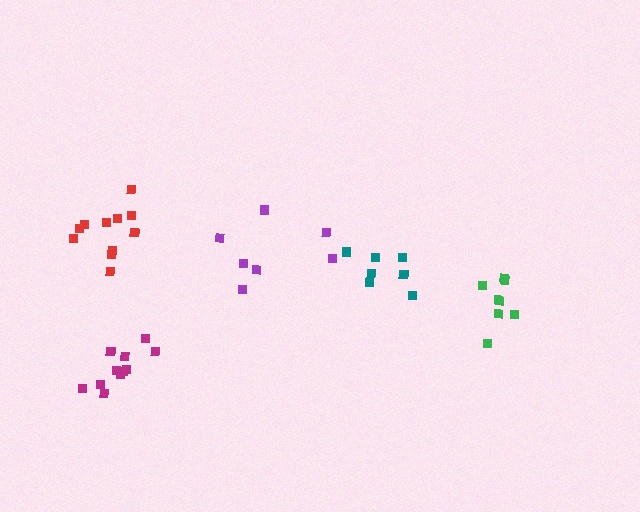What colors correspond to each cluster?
The clusters are colored: magenta, purple, green, teal, red.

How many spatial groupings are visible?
There are 5 spatial groupings.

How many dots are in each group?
Group 1: 11 dots, Group 2: 7 dots, Group 3: 8 dots, Group 4: 7 dots, Group 5: 11 dots (44 total).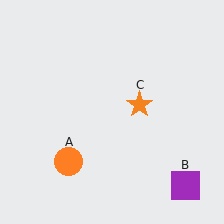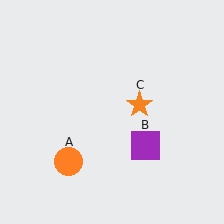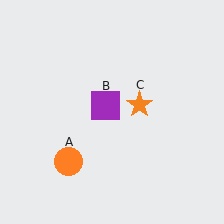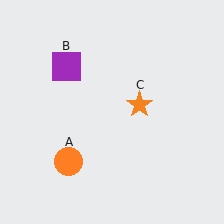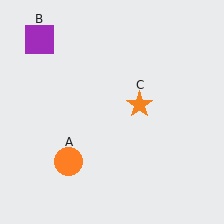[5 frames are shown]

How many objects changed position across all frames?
1 object changed position: purple square (object B).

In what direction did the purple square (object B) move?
The purple square (object B) moved up and to the left.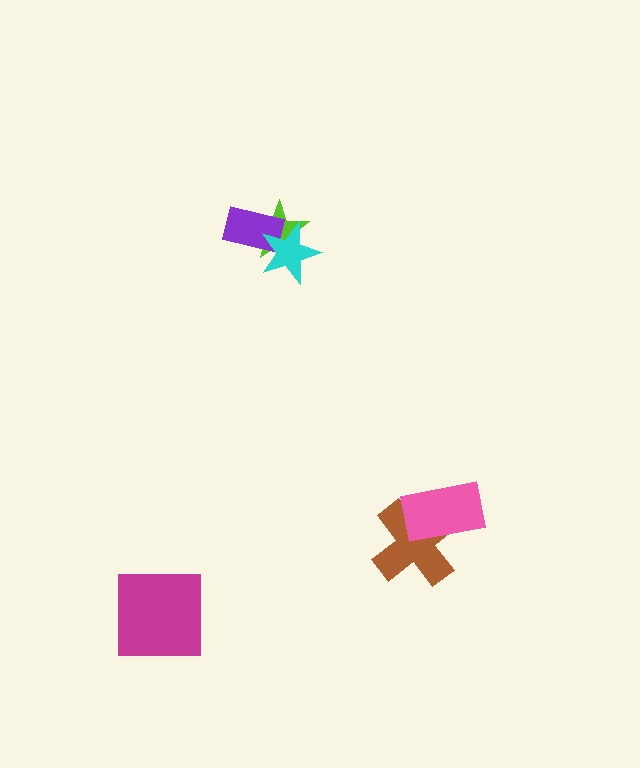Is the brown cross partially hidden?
Yes, it is partially covered by another shape.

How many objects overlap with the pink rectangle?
1 object overlaps with the pink rectangle.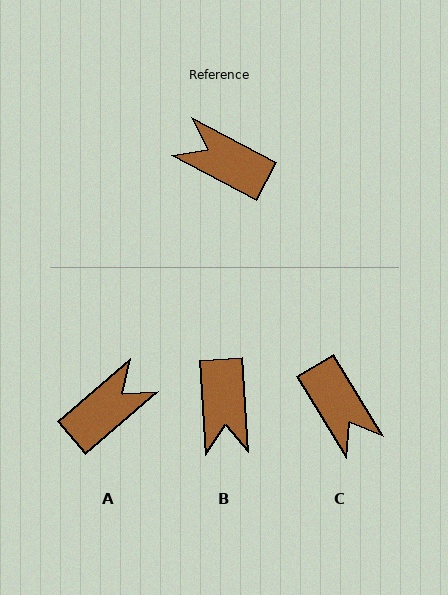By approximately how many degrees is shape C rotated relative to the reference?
Approximately 150 degrees counter-clockwise.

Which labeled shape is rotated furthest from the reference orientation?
C, about 150 degrees away.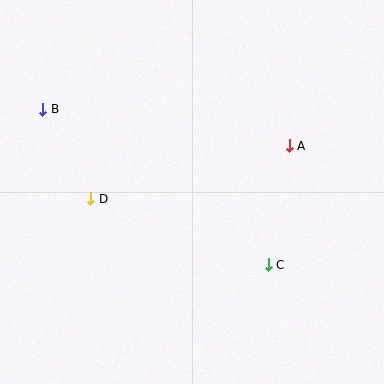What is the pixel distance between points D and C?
The distance between D and C is 189 pixels.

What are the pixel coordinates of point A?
Point A is at (289, 146).